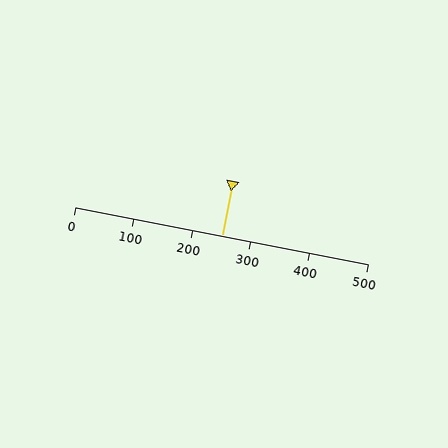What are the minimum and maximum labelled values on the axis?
The axis runs from 0 to 500.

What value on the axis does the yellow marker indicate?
The marker indicates approximately 250.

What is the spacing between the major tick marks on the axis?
The major ticks are spaced 100 apart.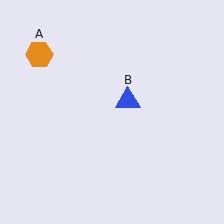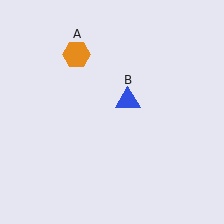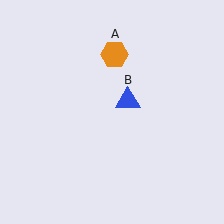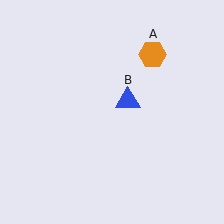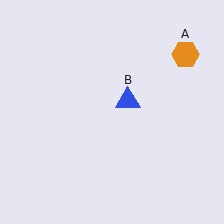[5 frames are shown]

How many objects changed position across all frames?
1 object changed position: orange hexagon (object A).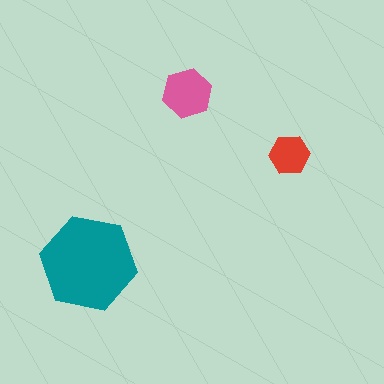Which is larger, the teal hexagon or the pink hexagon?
The teal one.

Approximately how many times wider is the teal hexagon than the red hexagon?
About 2.5 times wider.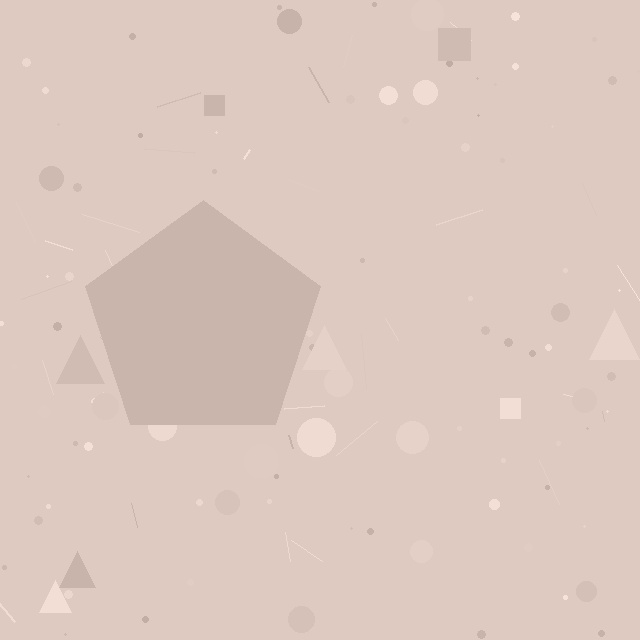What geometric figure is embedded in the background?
A pentagon is embedded in the background.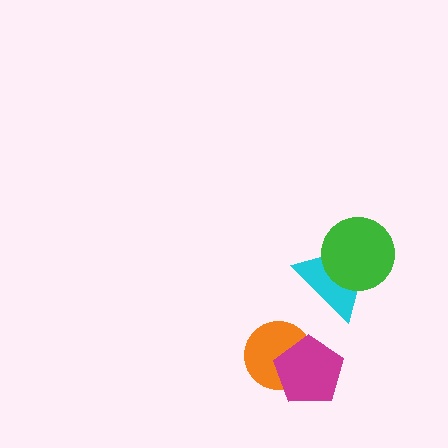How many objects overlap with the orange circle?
1 object overlaps with the orange circle.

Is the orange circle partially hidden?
Yes, it is partially covered by another shape.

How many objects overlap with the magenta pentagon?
1 object overlaps with the magenta pentagon.